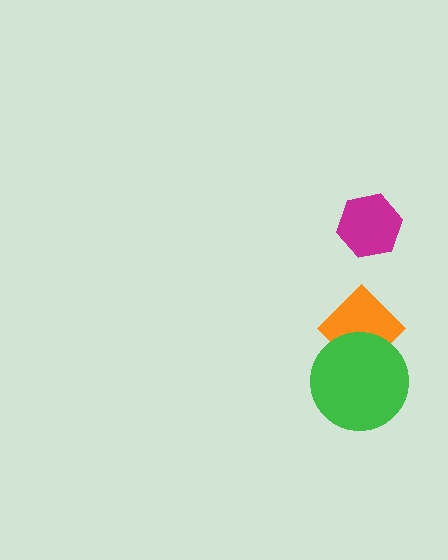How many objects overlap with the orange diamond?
1 object overlaps with the orange diamond.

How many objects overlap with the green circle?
1 object overlaps with the green circle.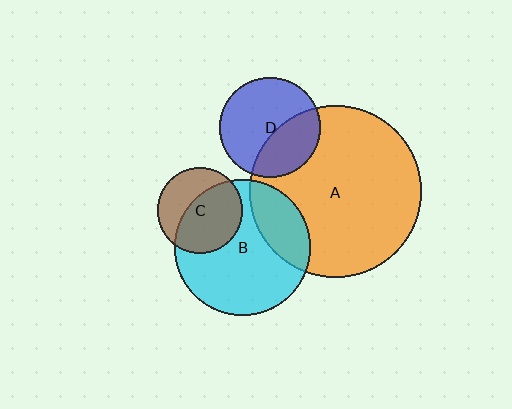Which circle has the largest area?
Circle A (orange).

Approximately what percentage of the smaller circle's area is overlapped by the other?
Approximately 40%.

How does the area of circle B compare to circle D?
Approximately 1.8 times.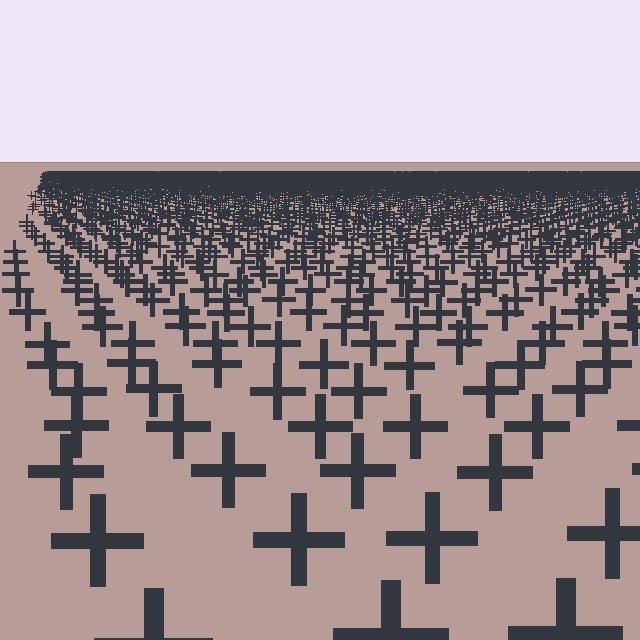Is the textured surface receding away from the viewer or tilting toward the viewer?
The surface is receding away from the viewer. Texture elements get smaller and denser toward the top.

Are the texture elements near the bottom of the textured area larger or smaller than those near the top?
Larger. Near the bottom, elements are closer to the viewer and appear at a bigger on-screen size.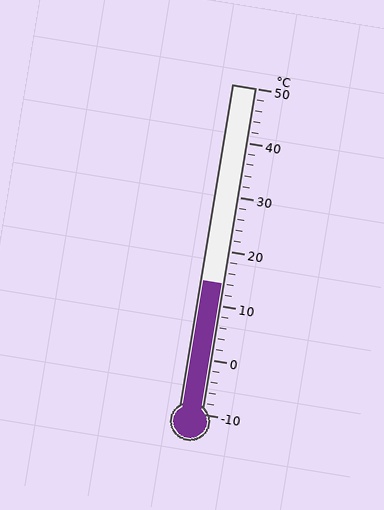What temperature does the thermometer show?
The thermometer shows approximately 14°C.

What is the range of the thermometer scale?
The thermometer scale ranges from -10°C to 50°C.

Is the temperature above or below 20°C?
The temperature is below 20°C.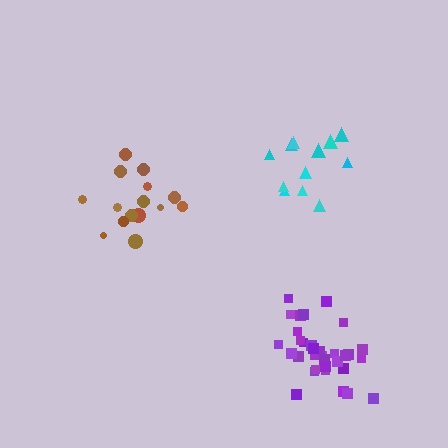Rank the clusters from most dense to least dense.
purple, brown, cyan.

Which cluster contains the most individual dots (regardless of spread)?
Purple (33).